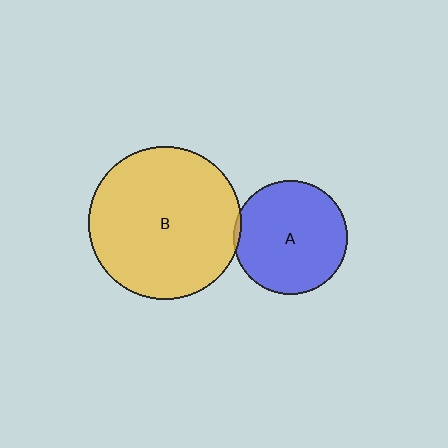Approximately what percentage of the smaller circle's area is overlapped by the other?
Approximately 5%.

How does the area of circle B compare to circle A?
Approximately 1.8 times.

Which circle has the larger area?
Circle B (yellow).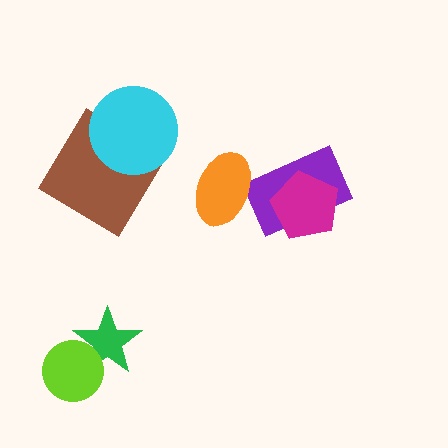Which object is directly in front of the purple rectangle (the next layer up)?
The magenta pentagon is directly in front of the purple rectangle.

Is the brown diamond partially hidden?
Yes, it is partially covered by another shape.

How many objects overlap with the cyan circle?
1 object overlaps with the cyan circle.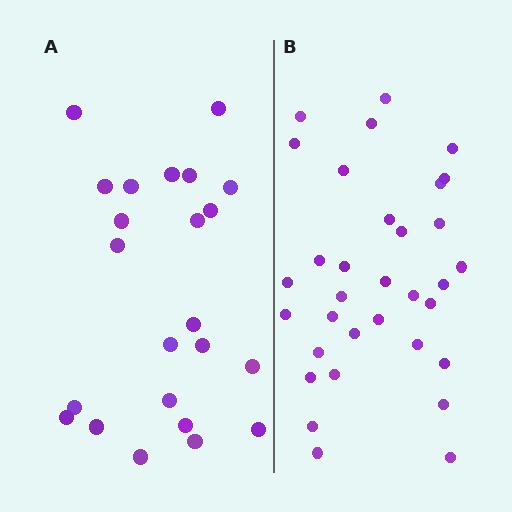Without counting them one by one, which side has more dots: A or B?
Region B (the right region) has more dots.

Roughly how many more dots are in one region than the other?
Region B has roughly 10 or so more dots than region A.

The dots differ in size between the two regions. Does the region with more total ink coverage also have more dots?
No. Region A has more total ink coverage because its dots are larger, but region B actually contains more individual dots. Total area can be misleading — the number of items is what matters here.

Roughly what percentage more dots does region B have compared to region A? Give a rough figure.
About 45% more.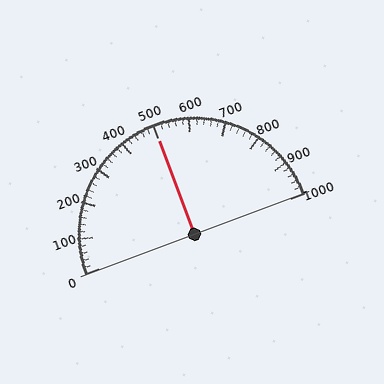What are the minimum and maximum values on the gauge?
The gauge ranges from 0 to 1000.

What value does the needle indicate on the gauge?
The needle indicates approximately 500.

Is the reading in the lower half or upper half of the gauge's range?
The reading is in the upper half of the range (0 to 1000).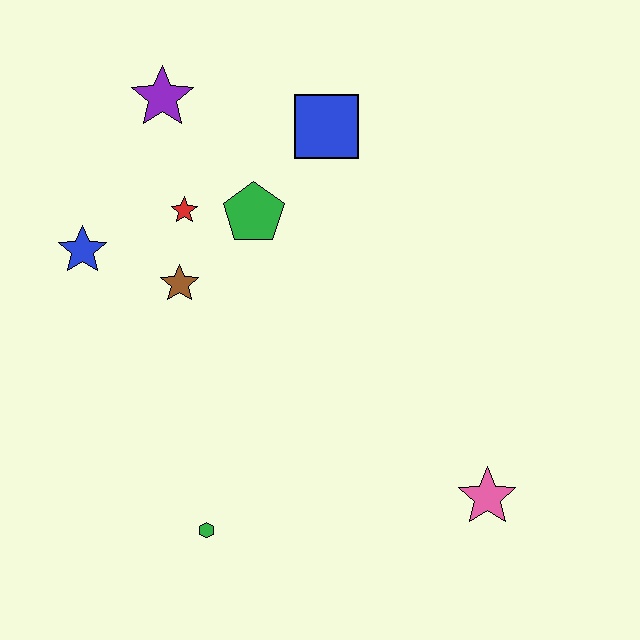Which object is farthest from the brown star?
The pink star is farthest from the brown star.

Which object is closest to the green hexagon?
The brown star is closest to the green hexagon.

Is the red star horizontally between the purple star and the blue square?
Yes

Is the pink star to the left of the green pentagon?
No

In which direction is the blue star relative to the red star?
The blue star is to the left of the red star.